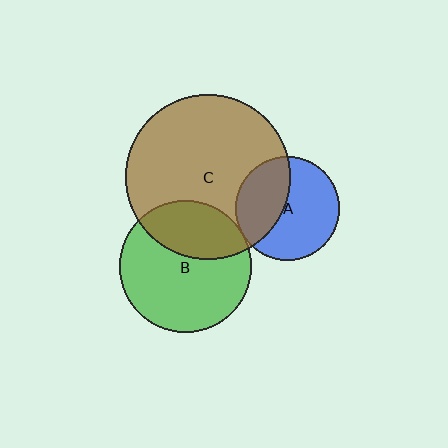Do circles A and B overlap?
Yes.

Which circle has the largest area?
Circle C (brown).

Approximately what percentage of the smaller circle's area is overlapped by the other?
Approximately 5%.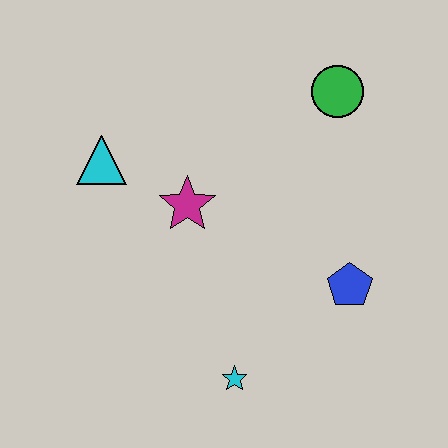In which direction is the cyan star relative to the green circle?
The cyan star is below the green circle.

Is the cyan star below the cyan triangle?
Yes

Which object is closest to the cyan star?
The blue pentagon is closest to the cyan star.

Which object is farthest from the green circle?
The cyan star is farthest from the green circle.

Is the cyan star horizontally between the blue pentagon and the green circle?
No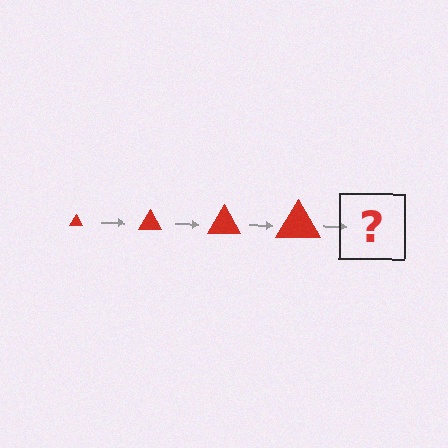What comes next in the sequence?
The next element should be a red triangle, larger than the previous one.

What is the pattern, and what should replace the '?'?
The pattern is that the triangle gets progressively larger each step. The '?' should be a red triangle, larger than the previous one.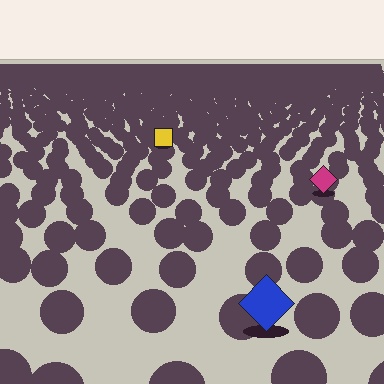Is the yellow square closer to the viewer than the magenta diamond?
No. The magenta diamond is closer — you can tell from the texture gradient: the ground texture is coarser near it.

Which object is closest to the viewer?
The blue diamond is closest. The texture marks near it are larger and more spread out.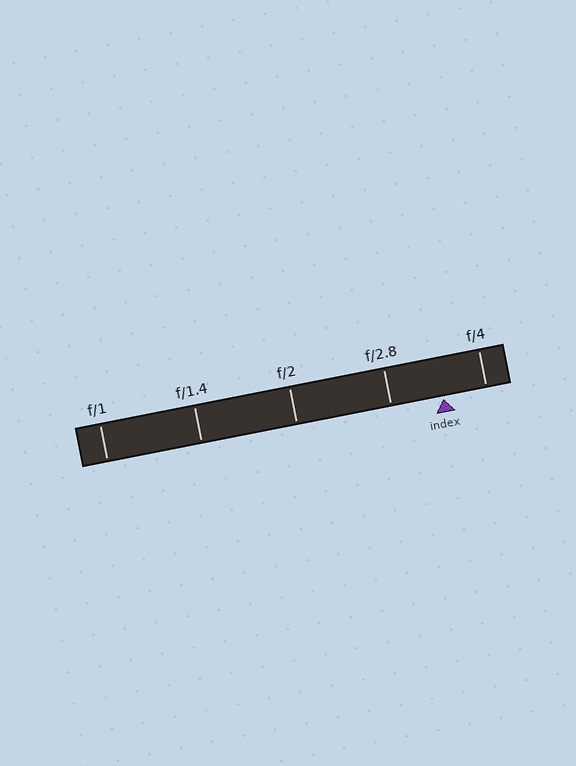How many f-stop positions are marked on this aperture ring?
There are 5 f-stop positions marked.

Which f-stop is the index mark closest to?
The index mark is closest to f/4.